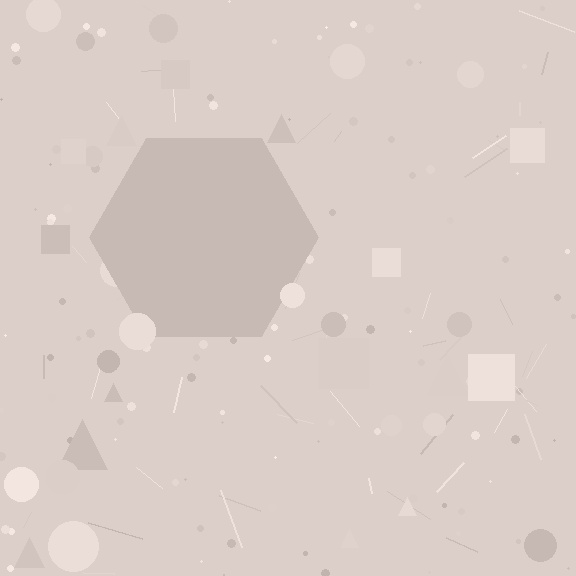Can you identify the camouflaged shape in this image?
The camouflaged shape is a hexagon.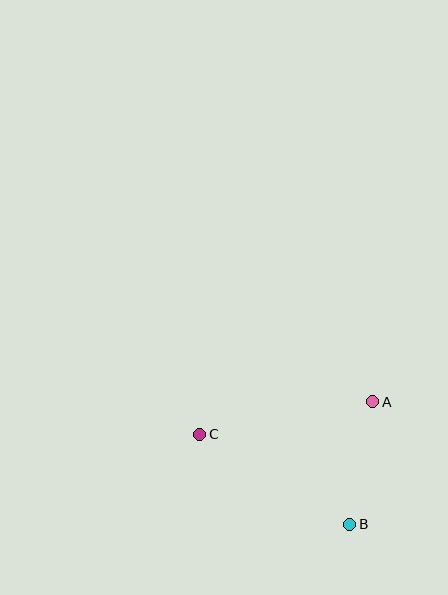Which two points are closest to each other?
Points A and B are closest to each other.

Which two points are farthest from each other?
Points A and C are farthest from each other.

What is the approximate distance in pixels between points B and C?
The distance between B and C is approximately 175 pixels.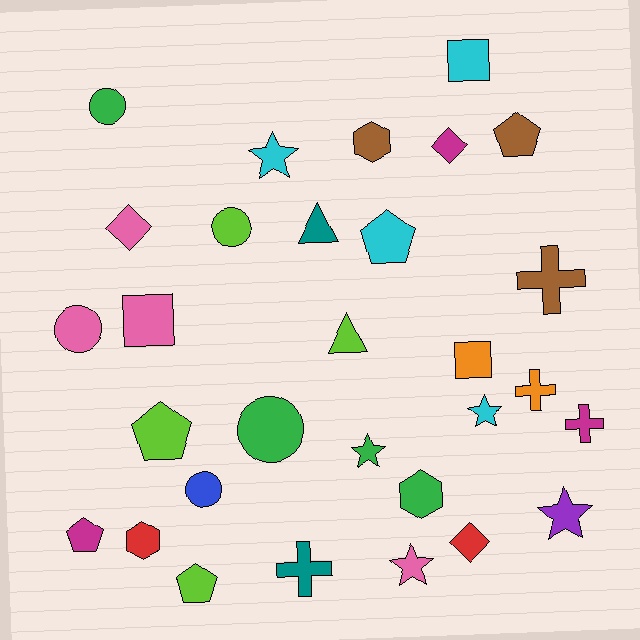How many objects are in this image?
There are 30 objects.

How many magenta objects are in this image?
There are 3 magenta objects.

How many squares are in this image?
There are 3 squares.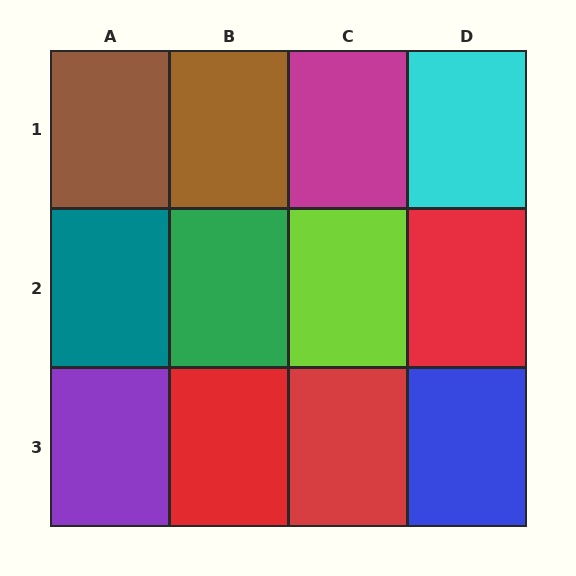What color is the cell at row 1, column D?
Cyan.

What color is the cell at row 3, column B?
Red.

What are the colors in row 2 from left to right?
Teal, green, lime, red.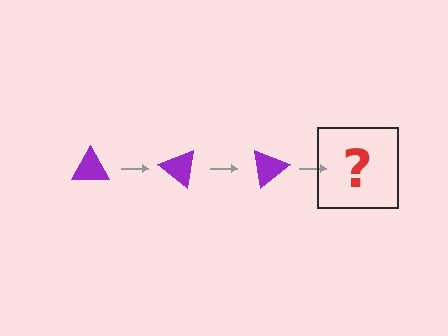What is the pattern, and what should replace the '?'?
The pattern is that the triangle rotates 40 degrees each step. The '?' should be a purple triangle rotated 120 degrees.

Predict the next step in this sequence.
The next step is a purple triangle rotated 120 degrees.